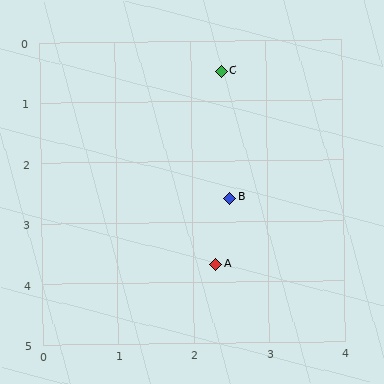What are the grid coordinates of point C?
Point C is at approximately (2.4, 0.5).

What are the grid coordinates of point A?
Point A is at approximately (2.3, 3.7).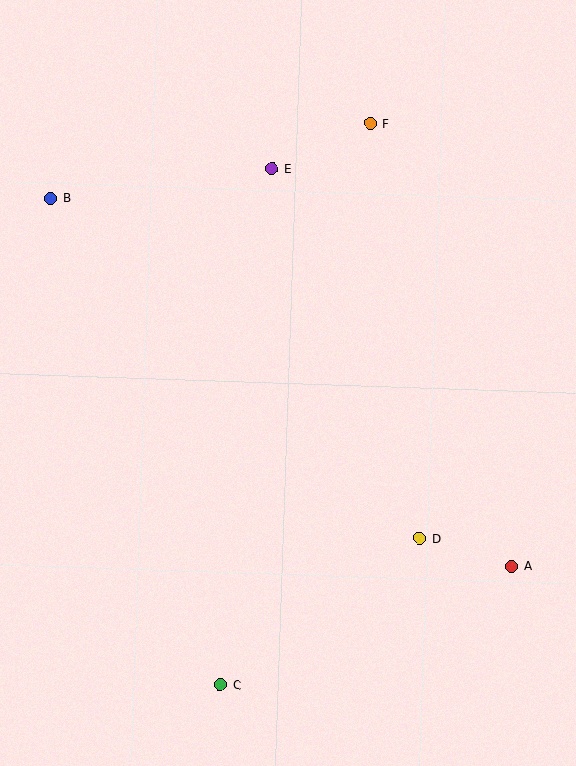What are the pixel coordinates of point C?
Point C is at (221, 685).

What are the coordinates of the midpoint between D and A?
The midpoint between D and A is at (466, 552).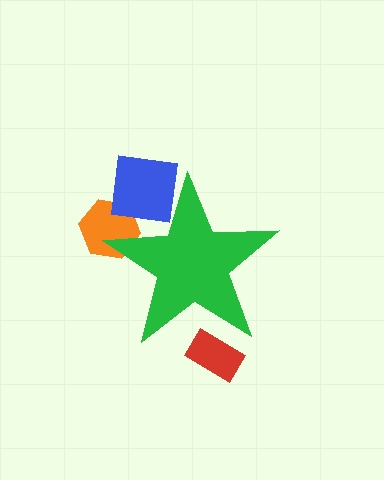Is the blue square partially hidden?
Yes, the blue square is partially hidden behind the green star.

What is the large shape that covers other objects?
A green star.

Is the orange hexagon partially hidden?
Yes, the orange hexagon is partially hidden behind the green star.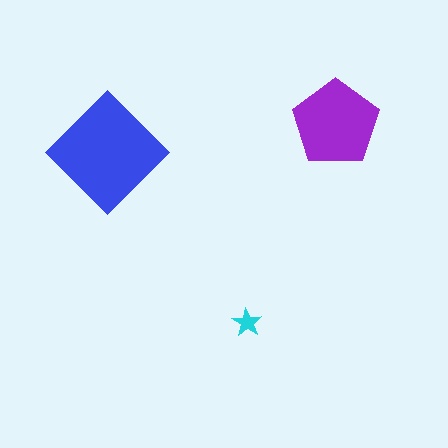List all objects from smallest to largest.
The cyan star, the purple pentagon, the blue diamond.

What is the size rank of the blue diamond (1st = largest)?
1st.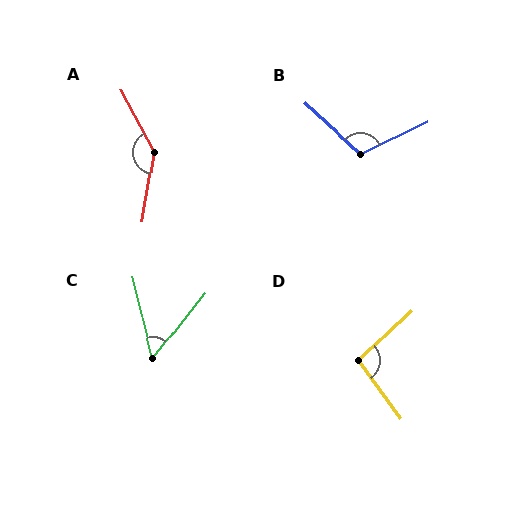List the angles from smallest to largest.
C (52°), D (97°), B (112°), A (142°).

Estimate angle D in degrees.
Approximately 97 degrees.